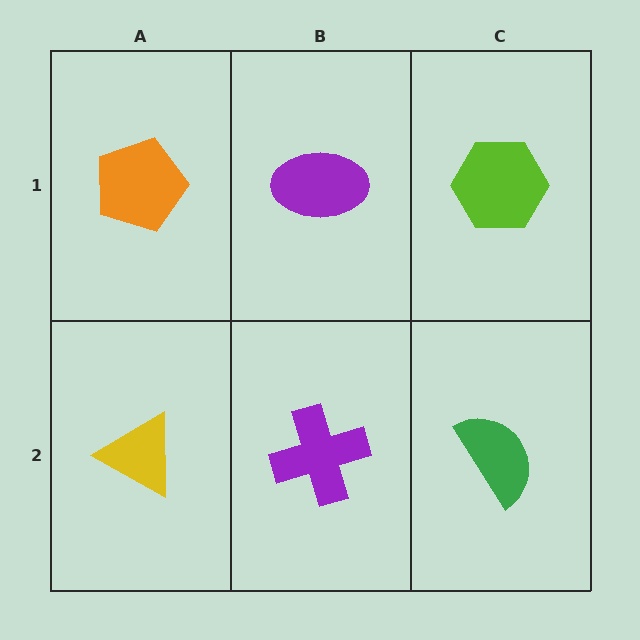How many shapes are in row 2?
3 shapes.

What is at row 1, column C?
A lime hexagon.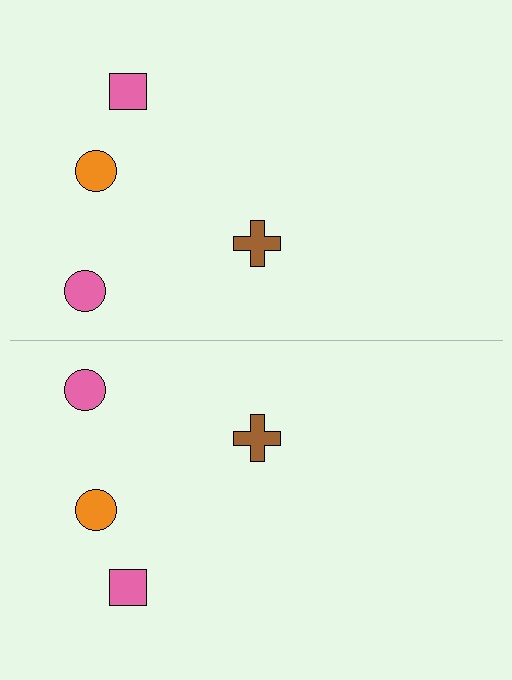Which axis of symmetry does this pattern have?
The pattern has a horizontal axis of symmetry running through the center of the image.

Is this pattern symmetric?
Yes, this pattern has bilateral (reflection) symmetry.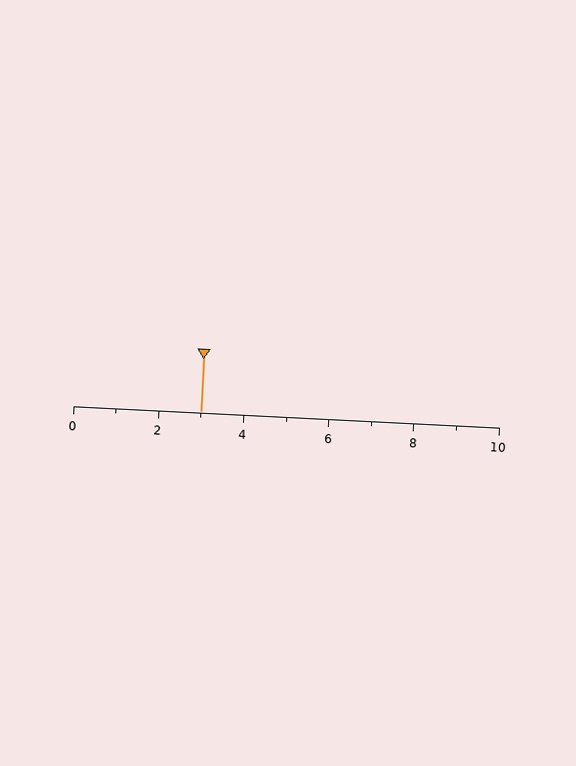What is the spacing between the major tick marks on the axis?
The major ticks are spaced 2 apart.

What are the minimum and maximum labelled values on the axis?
The axis runs from 0 to 10.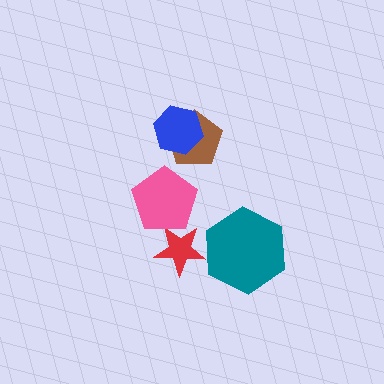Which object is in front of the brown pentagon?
The blue hexagon is in front of the brown pentagon.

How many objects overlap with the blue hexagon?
1 object overlaps with the blue hexagon.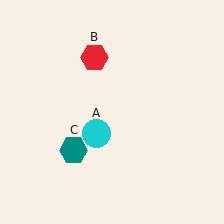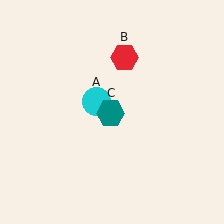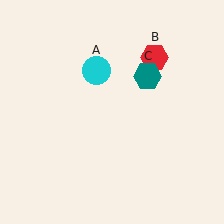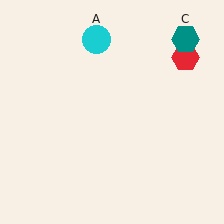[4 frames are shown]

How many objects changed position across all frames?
3 objects changed position: cyan circle (object A), red hexagon (object B), teal hexagon (object C).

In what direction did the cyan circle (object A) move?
The cyan circle (object A) moved up.